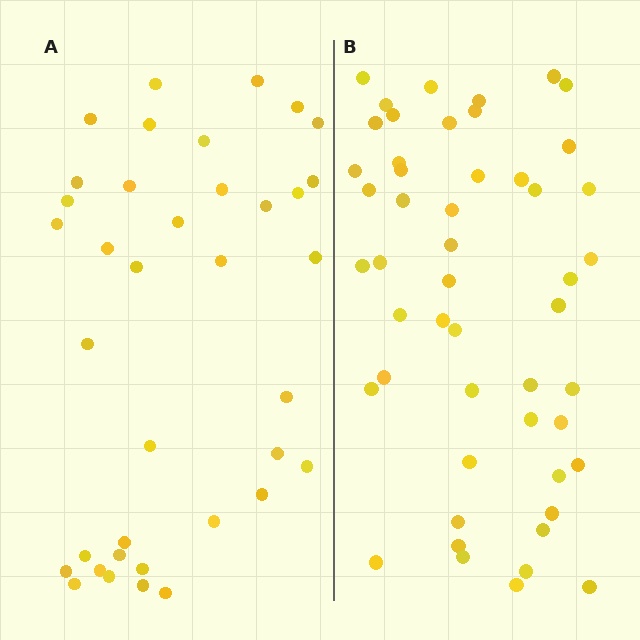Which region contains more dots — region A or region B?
Region B (the right region) has more dots.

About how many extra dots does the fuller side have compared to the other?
Region B has approximately 15 more dots than region A.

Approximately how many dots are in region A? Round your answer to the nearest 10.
About 40 dots. (The exact count is 37, which rounds to 40.)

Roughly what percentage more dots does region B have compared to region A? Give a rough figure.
About 35% more.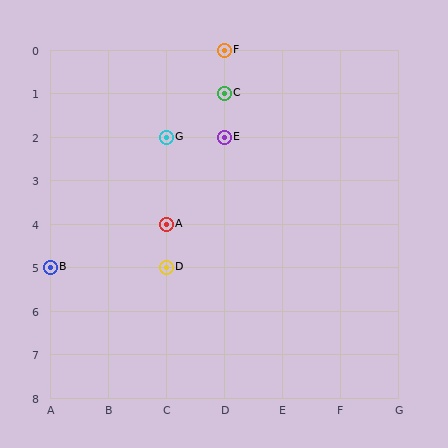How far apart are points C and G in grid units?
Points C and G are 1 column and 1 row apart (about 1.4 grid units diagonally).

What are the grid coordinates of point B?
Point B is at grid coordinates (A, 5).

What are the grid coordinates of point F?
Point F is at grid coordinates (D, 0).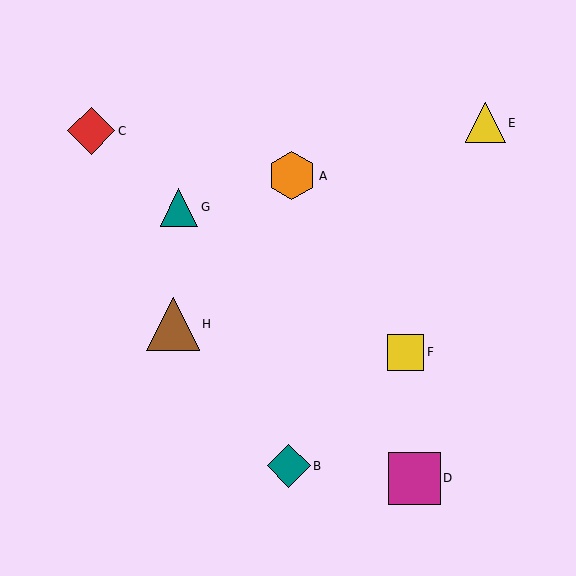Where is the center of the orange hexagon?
The center of the orange hexagon is at (292, 176).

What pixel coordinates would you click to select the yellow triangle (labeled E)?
Click at (486, 123) to select the yellow triangle E.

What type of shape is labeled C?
Shape C is a red diamond.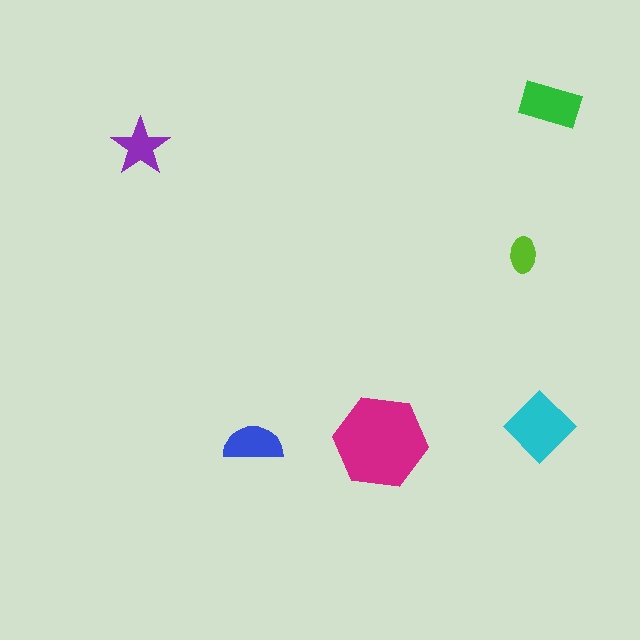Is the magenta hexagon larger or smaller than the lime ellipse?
Larger.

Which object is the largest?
The magenta hexagon.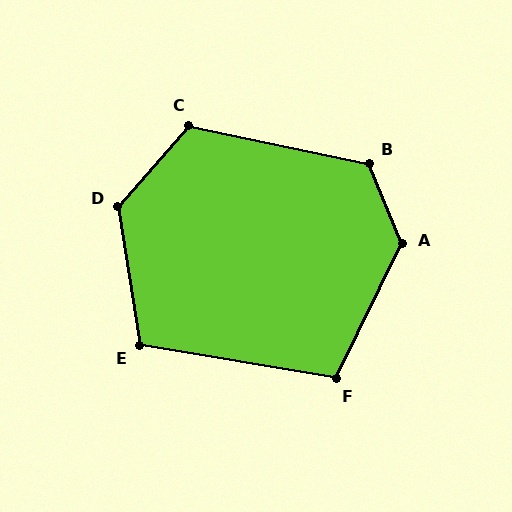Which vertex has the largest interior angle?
A, at approximately 132 degrees.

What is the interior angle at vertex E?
Approximately 109 degrees (obtuse).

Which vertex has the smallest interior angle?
F, at approximately 106 degrees.